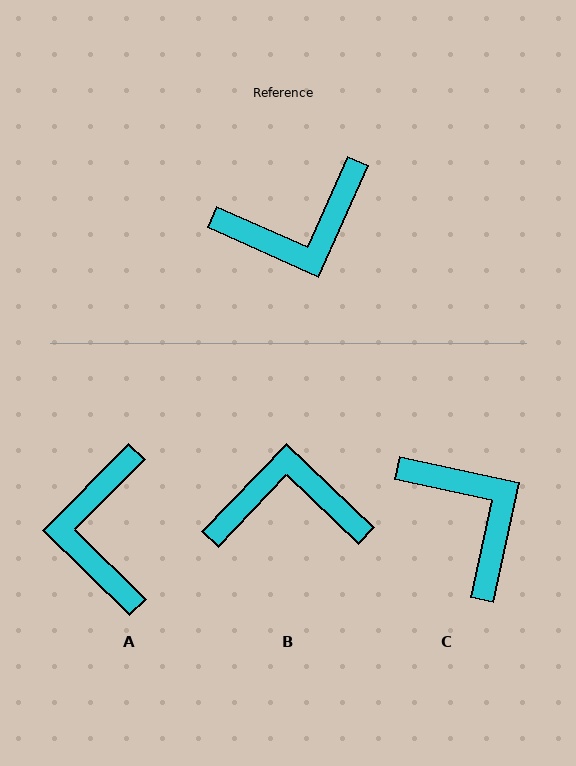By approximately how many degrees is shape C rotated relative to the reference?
Approximately 102 degrees counter-clockwise.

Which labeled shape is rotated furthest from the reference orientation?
B, about 160 degrees away.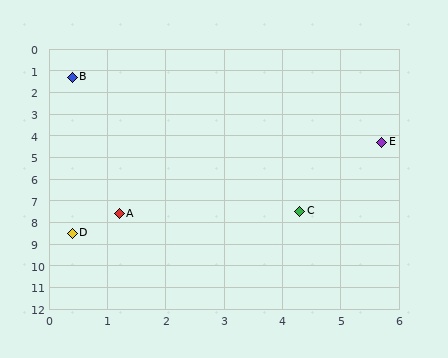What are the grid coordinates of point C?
Point C is at approximately (4.3, 7.5).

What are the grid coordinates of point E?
Point E is at approximately (5.7, 4.3).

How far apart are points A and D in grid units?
Points A and D are about 1.2 grid units apart.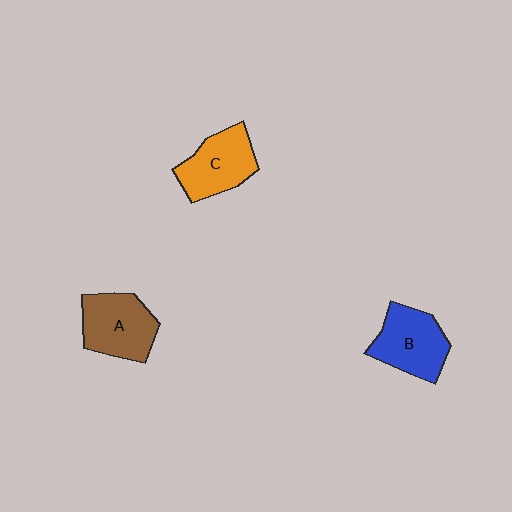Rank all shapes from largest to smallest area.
From largest to smallest: A (brown), B (blue), C (orange).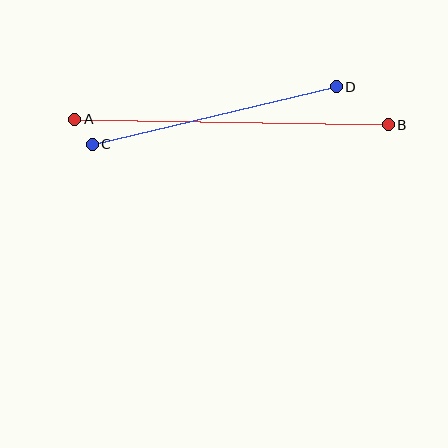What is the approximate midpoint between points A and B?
The midpoint is at approximately (231, 122) pixels.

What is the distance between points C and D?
The distance is approximately 251 pixels.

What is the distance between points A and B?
The distance is approximately 313 pixels.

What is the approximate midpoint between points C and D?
The midpoint is at approximately (214, 115) pixels.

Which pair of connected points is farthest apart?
Points A and B are farthest apart.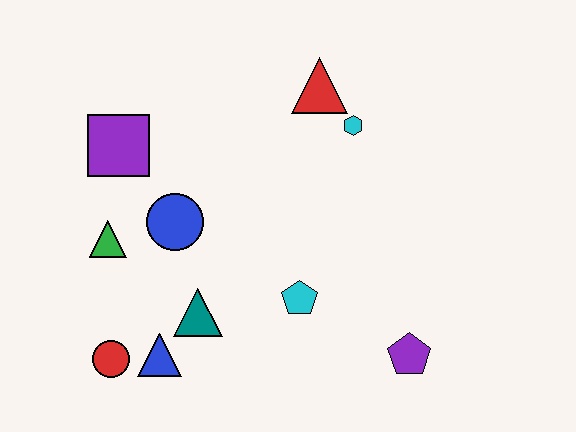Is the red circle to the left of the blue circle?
Yes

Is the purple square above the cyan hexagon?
No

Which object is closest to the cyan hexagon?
The red triangle is closest to the cyan hexagon.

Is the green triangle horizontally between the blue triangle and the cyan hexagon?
No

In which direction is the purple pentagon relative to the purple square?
The purple pentagon is to the right of the purple square.